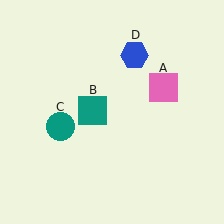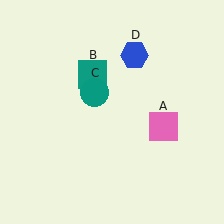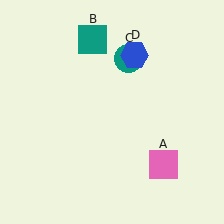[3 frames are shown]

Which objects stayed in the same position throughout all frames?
Blue hexagon (object D) remained stationary.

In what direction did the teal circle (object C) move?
The teal circle (object C) moved up and to the right.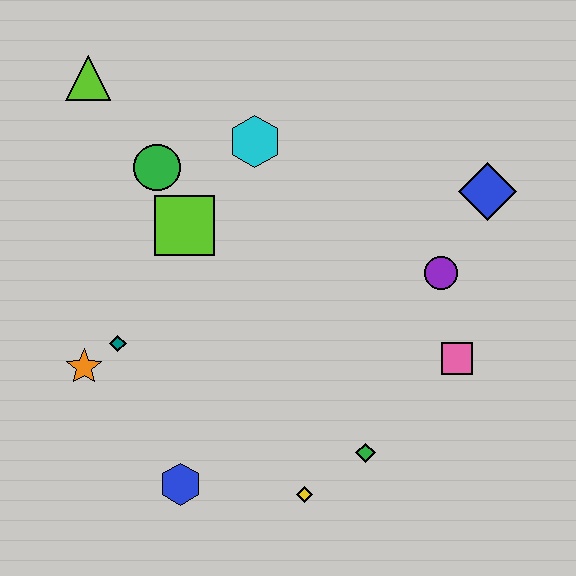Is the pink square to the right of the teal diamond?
Yes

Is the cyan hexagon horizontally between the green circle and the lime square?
No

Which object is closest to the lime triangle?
The green circle is closest to the lime triangle.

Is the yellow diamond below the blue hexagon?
Yes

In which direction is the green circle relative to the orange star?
The green circle is above the orange star.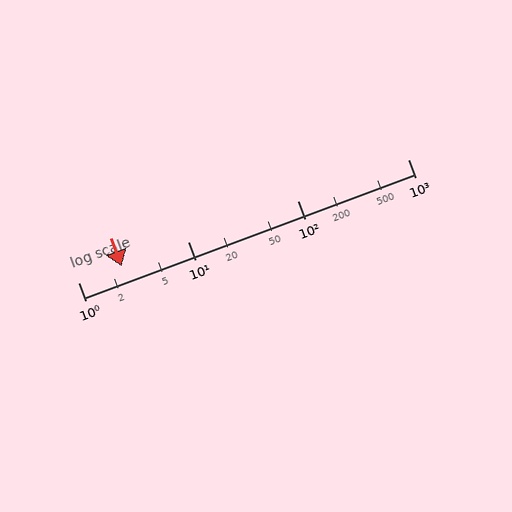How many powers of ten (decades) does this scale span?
The scale spans 3 decades, from 1 to 1000.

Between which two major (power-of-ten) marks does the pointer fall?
The pointer is between 1 and 10.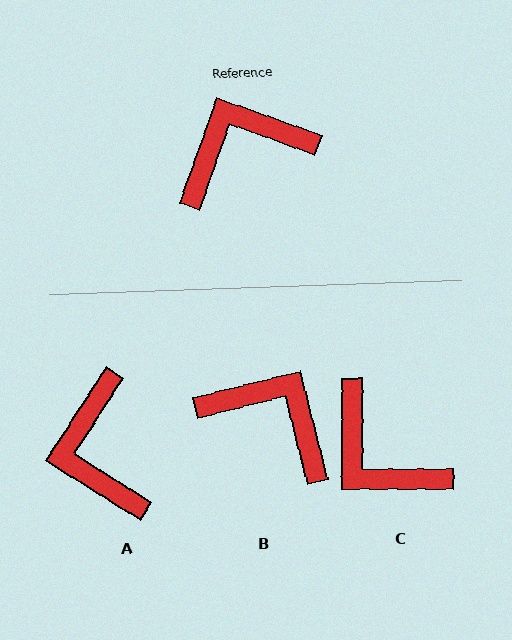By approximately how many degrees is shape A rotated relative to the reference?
Approximately 77 degrees counter-clockwise.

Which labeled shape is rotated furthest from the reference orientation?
C, about 110 degrees away.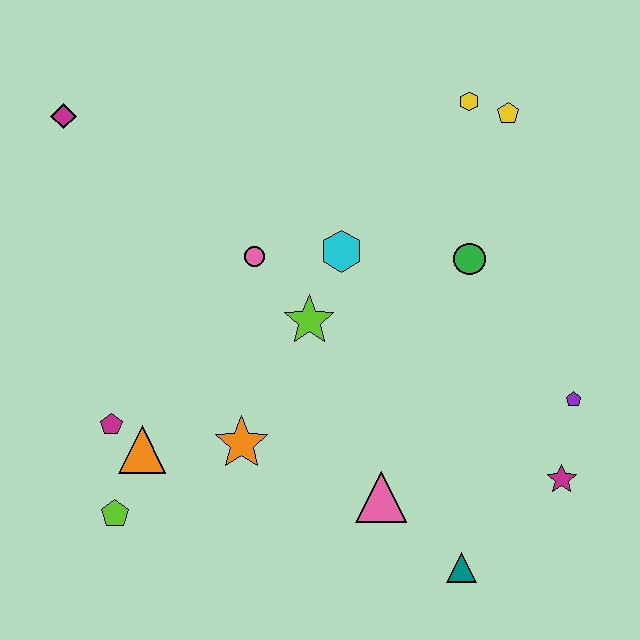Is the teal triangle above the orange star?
No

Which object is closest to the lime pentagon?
The orange triangle is closest to the lime pentagon.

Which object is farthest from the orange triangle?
The yellow pentagon is farthest from the orange triangle.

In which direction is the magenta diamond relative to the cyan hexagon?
The magenta diamond is to the left of the cyan hexagon.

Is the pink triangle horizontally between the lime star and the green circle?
Yes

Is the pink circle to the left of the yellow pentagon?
Yes